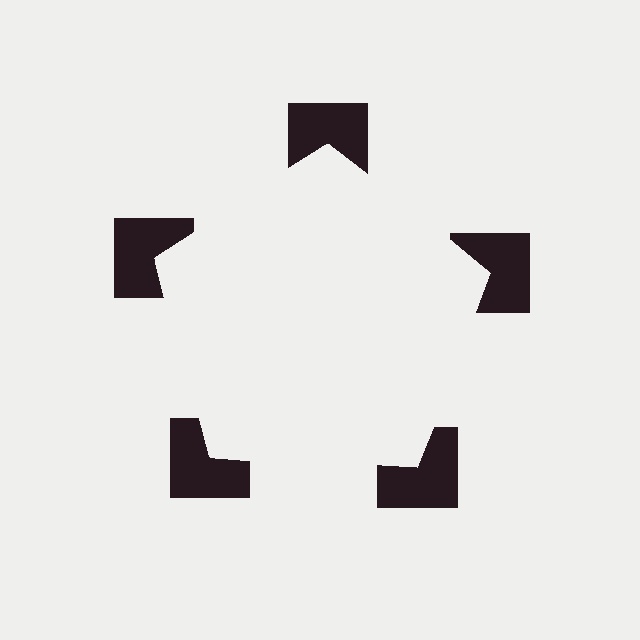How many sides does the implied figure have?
5 sides.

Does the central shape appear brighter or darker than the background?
It typically appears slightly brighter than the background, even though no actual brightness change is drawn.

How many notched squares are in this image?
There are 5 — one at each vertex of the illusory pentagon.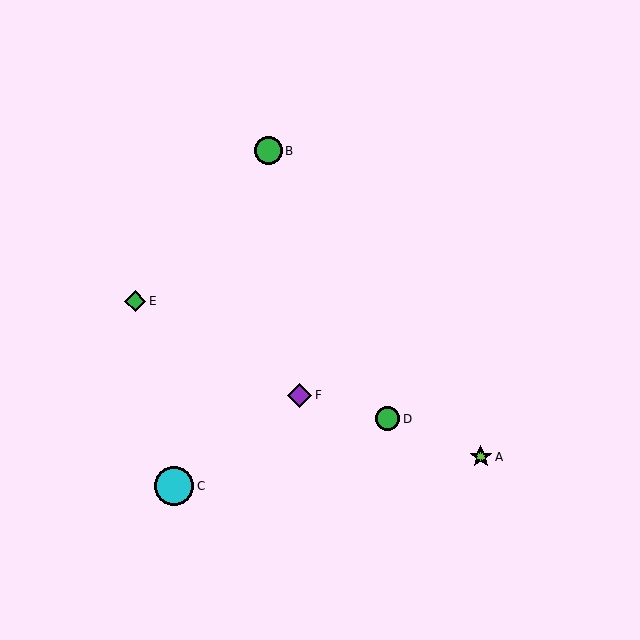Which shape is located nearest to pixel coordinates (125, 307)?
The green diamond (labeled E) at (135, 301) is nearest to that location.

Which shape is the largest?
The cyan circle (labeled C) is the largest.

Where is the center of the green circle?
The center of the green circle is at (268, 151).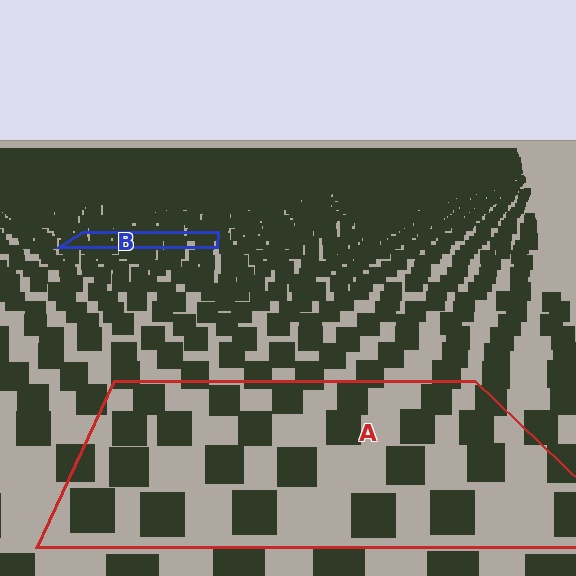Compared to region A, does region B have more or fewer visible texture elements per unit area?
Region B has more texture elements per unit area — they are packed more densely because it is farther away.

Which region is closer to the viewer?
Region A is closer. The texture elements there are larger and more spread out.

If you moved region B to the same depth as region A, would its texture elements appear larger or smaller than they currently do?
They would appear larger. At a closer depth, the same texture elements are projected at a bigger on-screen size.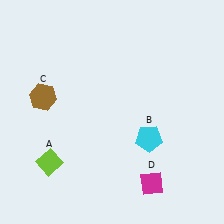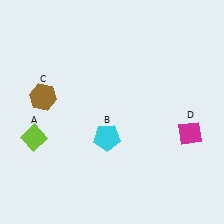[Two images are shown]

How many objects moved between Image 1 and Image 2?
3 objects moved between the two images.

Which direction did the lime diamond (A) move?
The lime diamond (A) moved up.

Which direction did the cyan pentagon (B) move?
The cyan pentagon (B) moved left.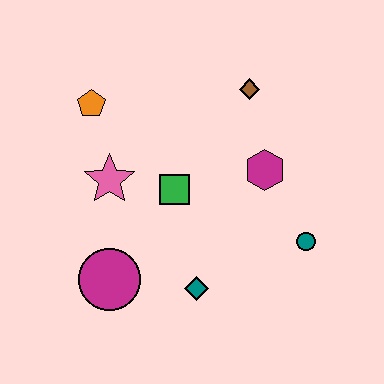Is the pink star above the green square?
Yes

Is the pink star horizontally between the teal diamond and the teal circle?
No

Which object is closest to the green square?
The pink star is closest to the green square.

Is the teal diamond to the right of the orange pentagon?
Yes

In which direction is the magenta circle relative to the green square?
The magenta circle is below the green square.